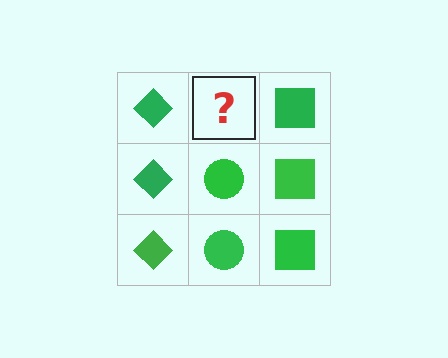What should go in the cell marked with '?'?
The missing cell should contain a green circle.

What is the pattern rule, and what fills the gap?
The rule is that each column has a consistent shape. The gap should be filled with a green circle.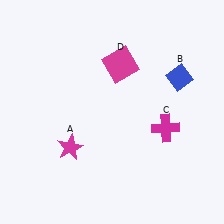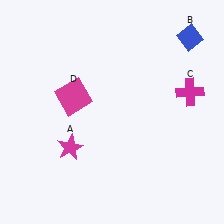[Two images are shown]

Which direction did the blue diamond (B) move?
The blue diamond (B) moved up.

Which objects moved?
The objects that moved are: the blue diamond (B), the magenta cross (C), the magenta square (D).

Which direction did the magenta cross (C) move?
The magenta cross (C) moved up.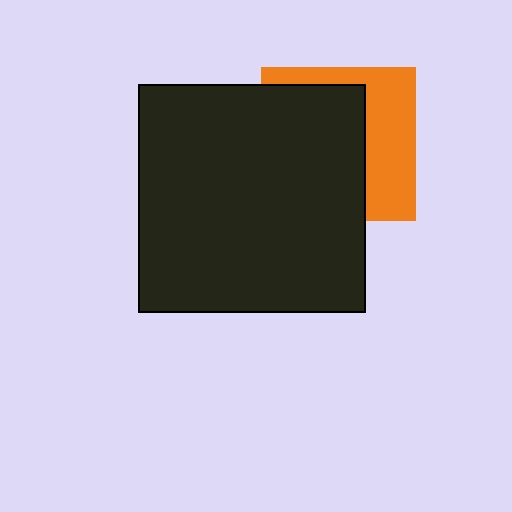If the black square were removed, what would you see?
You would see the complete orange square.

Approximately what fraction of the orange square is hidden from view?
Roughly 61% of the orange square is hidden behind the black square.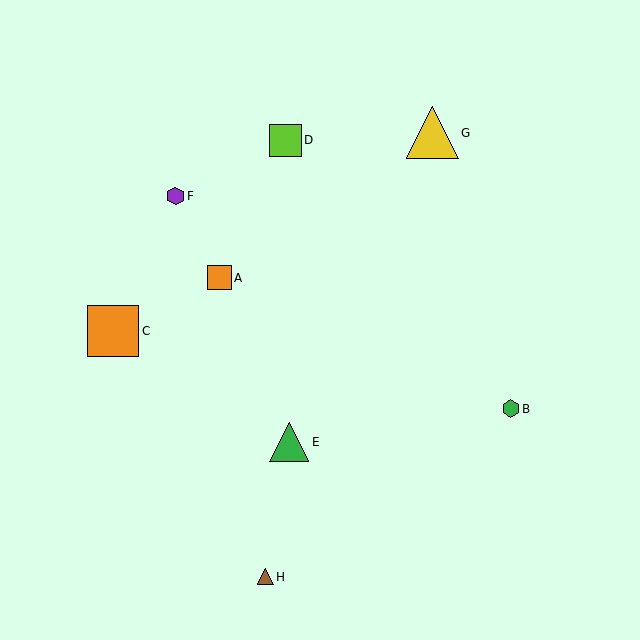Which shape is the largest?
The yellow triangle (labeled G) is the largest.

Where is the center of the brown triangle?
The center of the brown triangle is at (266, 577).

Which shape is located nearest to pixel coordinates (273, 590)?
The brown triangle (labeled H) at (266, 577) is nearest to that location.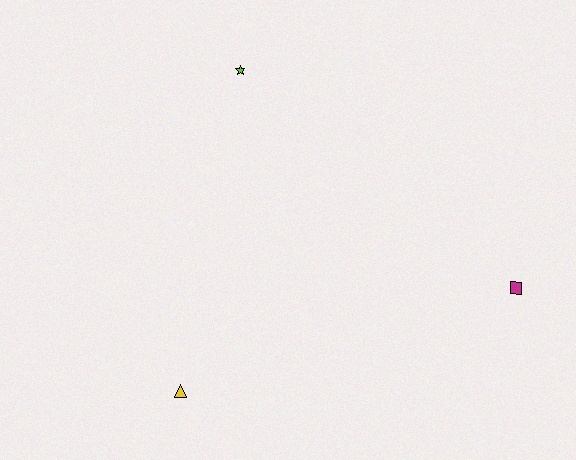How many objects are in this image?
There are 3 objects.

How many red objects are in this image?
There are no red objects.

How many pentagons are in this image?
There are no pentagons.